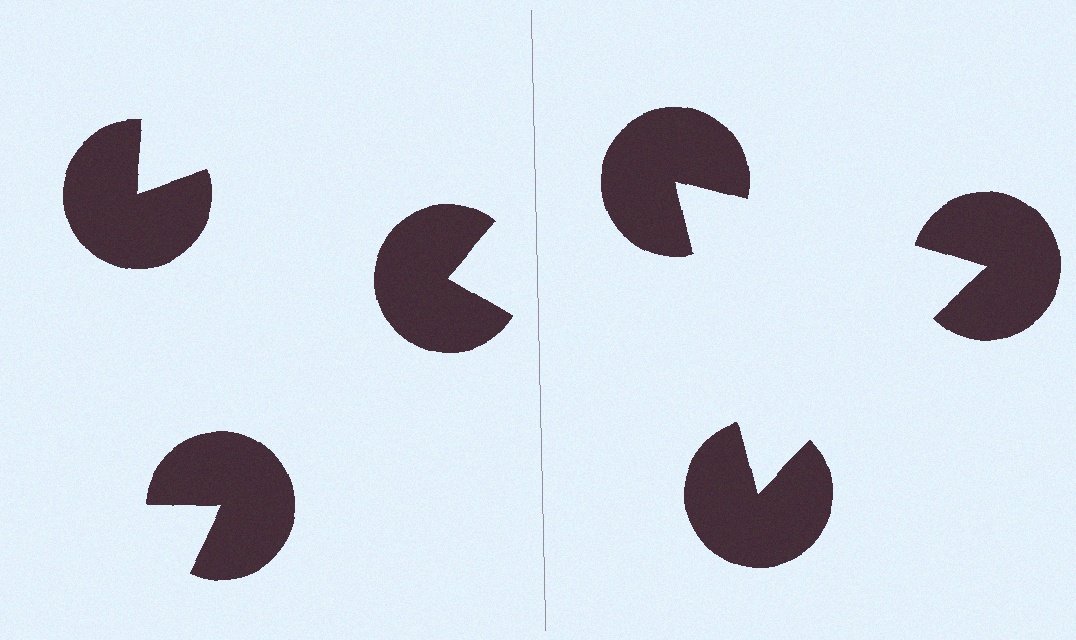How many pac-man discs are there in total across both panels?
6 — 3 on each side.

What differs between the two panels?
The pac-man discs are positioned identically on both sides; only the wedge orientations differ. On the right they align to a triangle; on the left they are misaligned.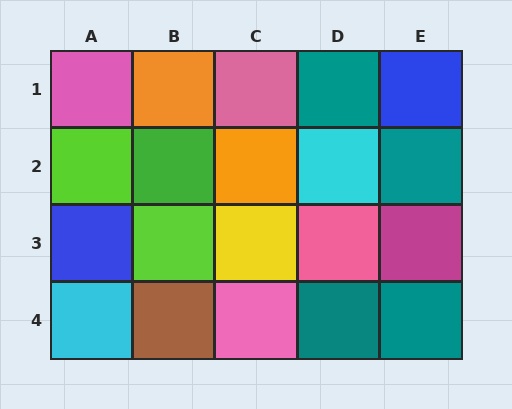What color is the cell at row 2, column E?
Teal.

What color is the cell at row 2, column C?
Orange.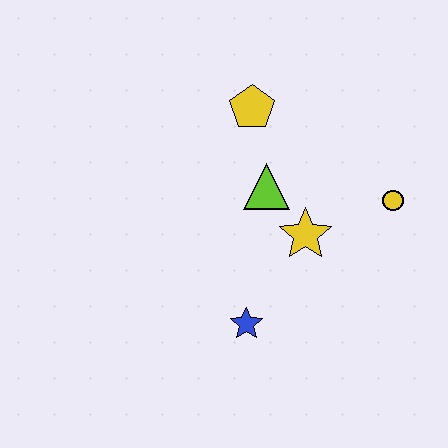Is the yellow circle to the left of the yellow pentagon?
No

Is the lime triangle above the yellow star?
Yes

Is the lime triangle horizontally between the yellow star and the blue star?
Yes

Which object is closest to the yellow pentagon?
The lime triangle is closest to the yellow pentagon.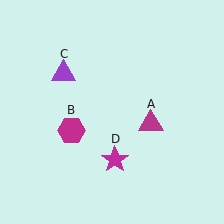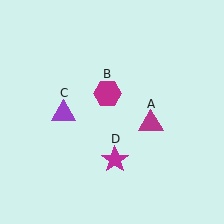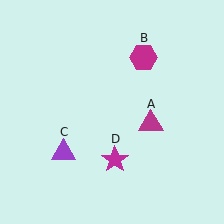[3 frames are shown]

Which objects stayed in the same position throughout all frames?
Magenta triangle (object A) and magenta star (object D) remained stationary.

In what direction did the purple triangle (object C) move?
The purple triangle (object C) moved down.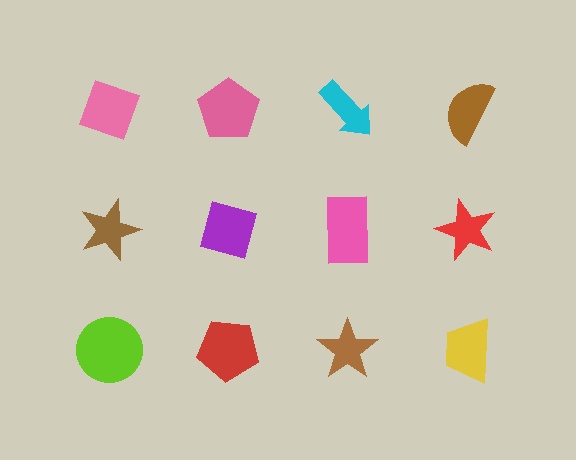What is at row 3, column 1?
A lime circle.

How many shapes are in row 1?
4 shapes.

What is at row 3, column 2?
A red pentagon.